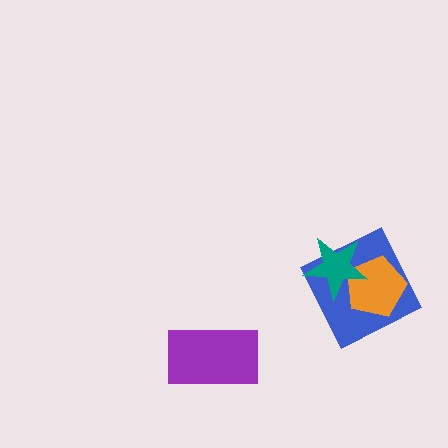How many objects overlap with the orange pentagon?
2 objects overlap with the orange pentagon.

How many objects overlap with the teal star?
2 objects overlap with the teal star.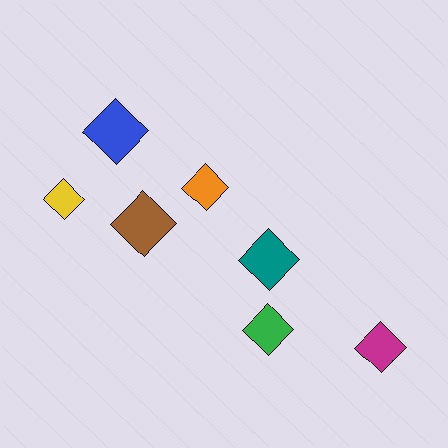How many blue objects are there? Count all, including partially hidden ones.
There is 1 blue object.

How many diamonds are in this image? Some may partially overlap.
There are 7 diamonds.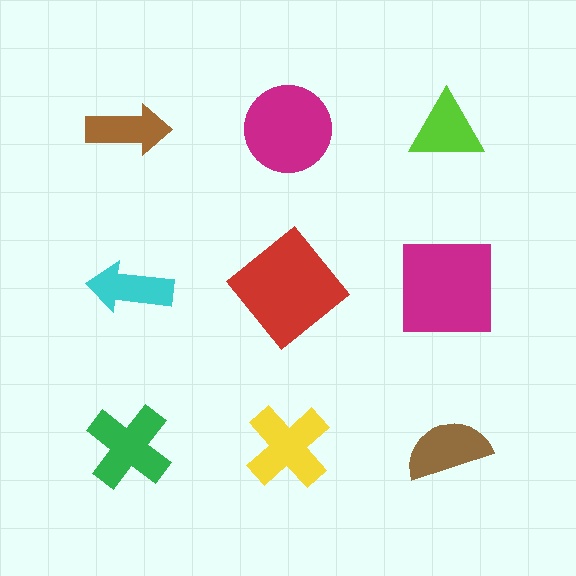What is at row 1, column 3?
A lime triangle.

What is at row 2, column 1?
A cyan arrow.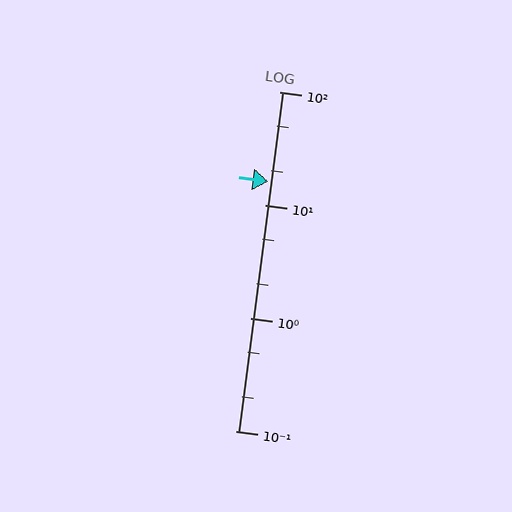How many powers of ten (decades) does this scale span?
The scale spans 3 decades, from 0.1 to 100.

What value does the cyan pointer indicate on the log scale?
The pointer indicates approximately 16.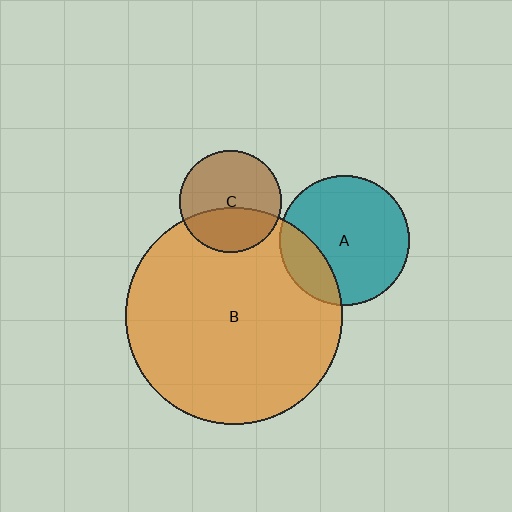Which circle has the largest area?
Circle B (orange).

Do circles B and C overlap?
Yes.